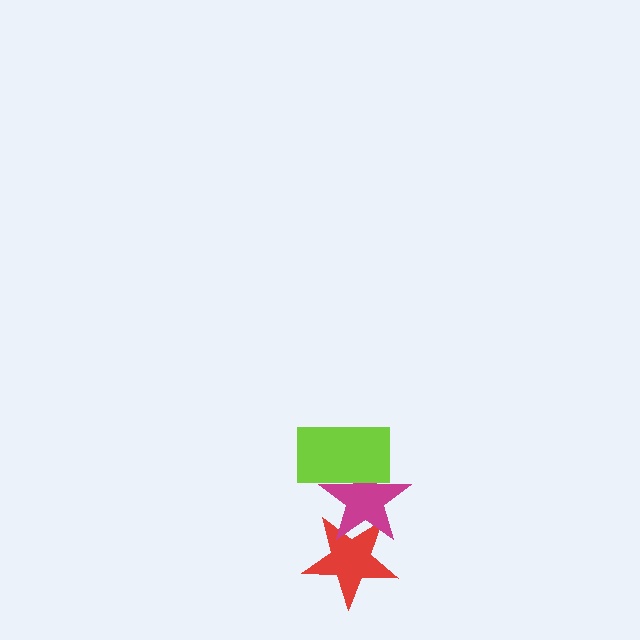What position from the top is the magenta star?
The magenta star is 2nd from the top.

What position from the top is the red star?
The red star is 3rd from the top.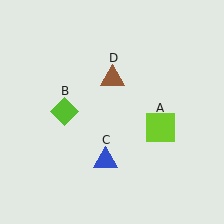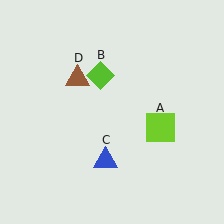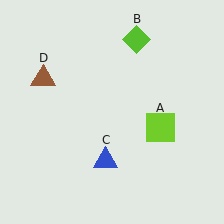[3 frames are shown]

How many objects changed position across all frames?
2 objects changed position: lime diamond (object B), brown triangle (object D).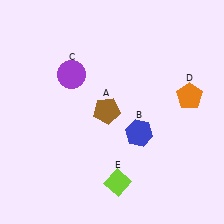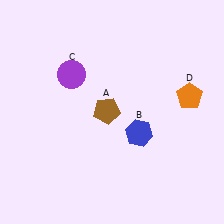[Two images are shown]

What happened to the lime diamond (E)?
The lime diamond (E) was removed in Image 2. It was in the bottom-right area of Image 1.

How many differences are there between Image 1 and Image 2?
There is 1 difference between the two images.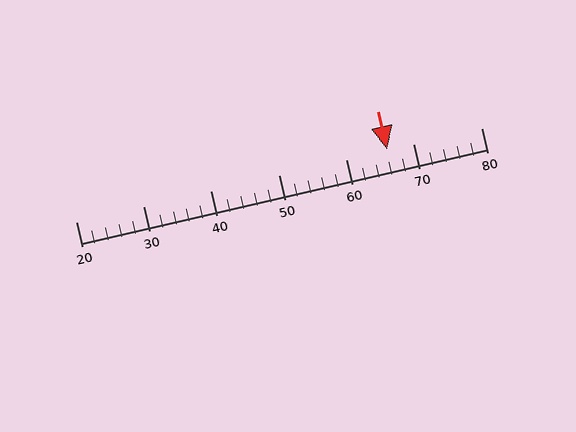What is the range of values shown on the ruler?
The ruler shows values from 20 to 80.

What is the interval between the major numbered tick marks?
The major tick marks are spaced 10 units apart.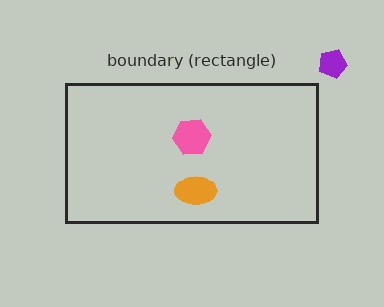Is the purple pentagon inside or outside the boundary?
Outside.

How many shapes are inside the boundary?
2 inside, 1 outside.